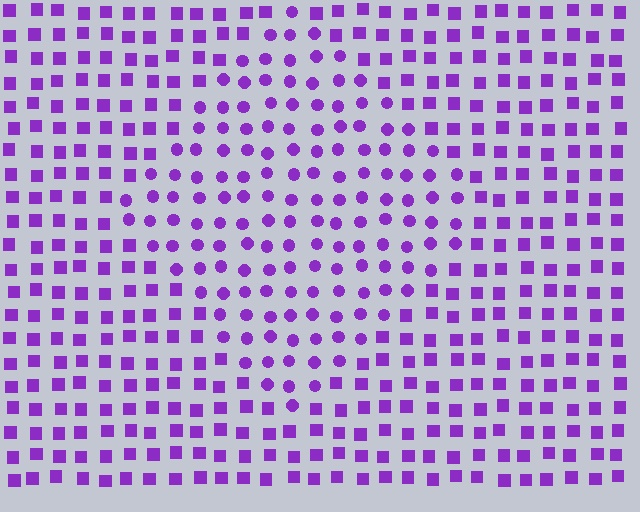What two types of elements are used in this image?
The image uses circles inside the diamond region and squares outside it.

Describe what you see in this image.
The image is filled with small purple elements arranged in a uniform grid. A diamond-shaped region contains circles, while the surrounding area contains squares. The boundary is defined purely by the change in element shape.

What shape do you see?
I see a diamond.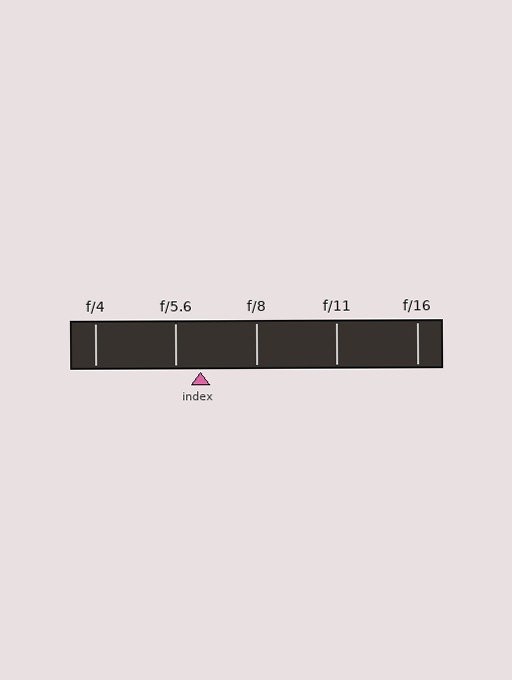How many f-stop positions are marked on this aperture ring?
There are 5 f-stop positions marked.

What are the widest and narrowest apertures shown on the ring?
The widest aperture shown is f/4 and the narrowest is f/16.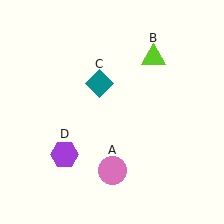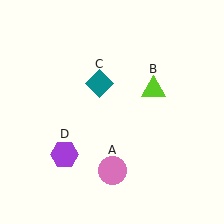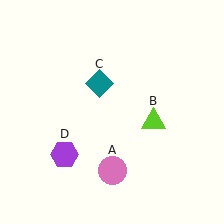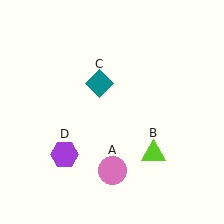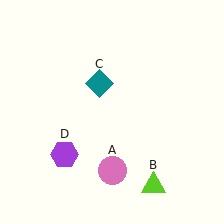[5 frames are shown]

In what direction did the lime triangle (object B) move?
The lime triangle (object B) moved down.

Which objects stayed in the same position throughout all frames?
Pink circle (object A) and teal diamond (object C) and purple hexagon (object D) remained stationary.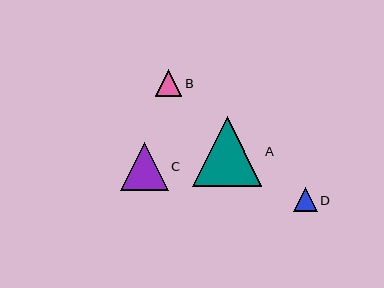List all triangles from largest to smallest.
From largest to smallest: A, C, B, D.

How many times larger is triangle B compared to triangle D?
Triangle B is approximately 1.1 times the size of triangle D.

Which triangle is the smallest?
Triangle D is the smallest with a size of approximately 24 pixels.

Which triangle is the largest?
Triangle A is the largest with a size of approximately 69 pixels.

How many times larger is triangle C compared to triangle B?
Triangle C is approximately 1.8 times the size of triangle B.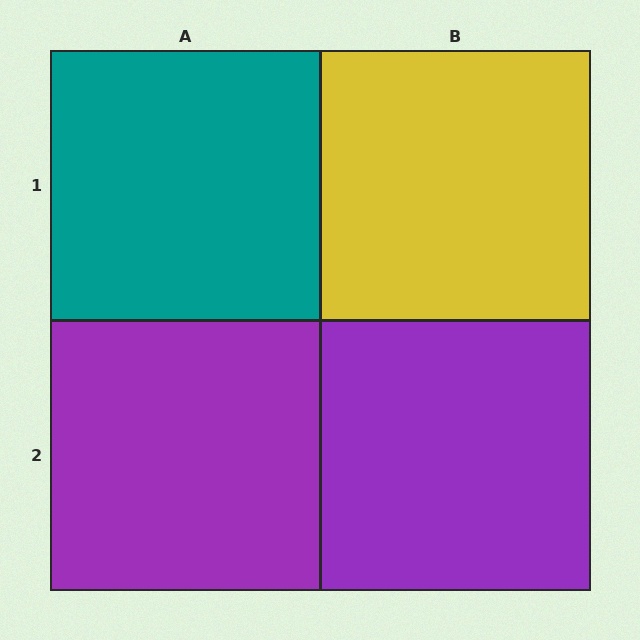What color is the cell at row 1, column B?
Yellow.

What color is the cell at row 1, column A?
Teal.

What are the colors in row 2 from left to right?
Purple, purple.